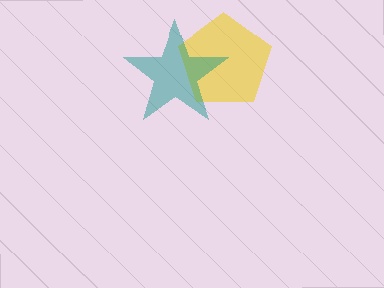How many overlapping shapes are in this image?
There are 2 overlapping shapes in the image.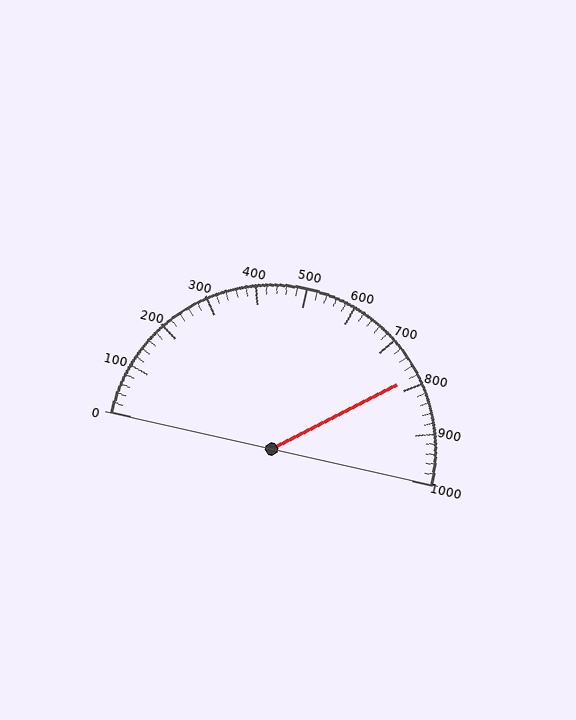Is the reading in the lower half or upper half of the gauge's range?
The reading is in the upper half of the range (0 to 1000).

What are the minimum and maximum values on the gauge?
The gauge ranges from 0 to 1000.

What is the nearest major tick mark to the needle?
The nearest major tick mark is 800.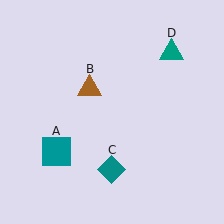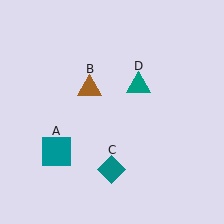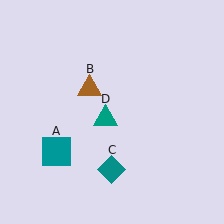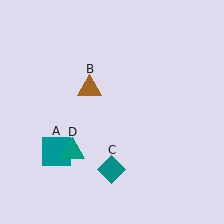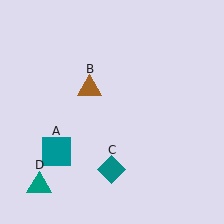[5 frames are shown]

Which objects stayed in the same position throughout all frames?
Teal square (object A) and brown triangle (object B) and teal diamond (object C) remained stationary.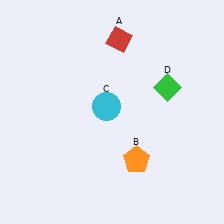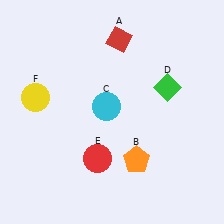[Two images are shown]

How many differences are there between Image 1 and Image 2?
There are 2 differences between the two images.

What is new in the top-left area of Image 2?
A yellow circle (F) was added in the top-left area of Image 2.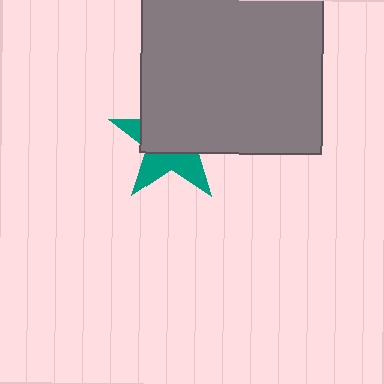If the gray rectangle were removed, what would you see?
You would see the complete teal star.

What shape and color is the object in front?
The object in front is a gray rectangle.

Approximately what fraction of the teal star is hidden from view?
Roughly 59% of the teal star is hidden behind the gray rectangle.